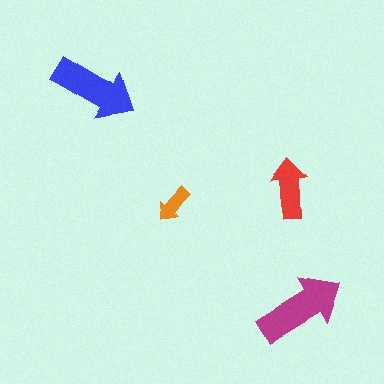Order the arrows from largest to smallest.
the magenta one, the blue one, the red one, the orange one.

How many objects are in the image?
There are 4 objects in the image.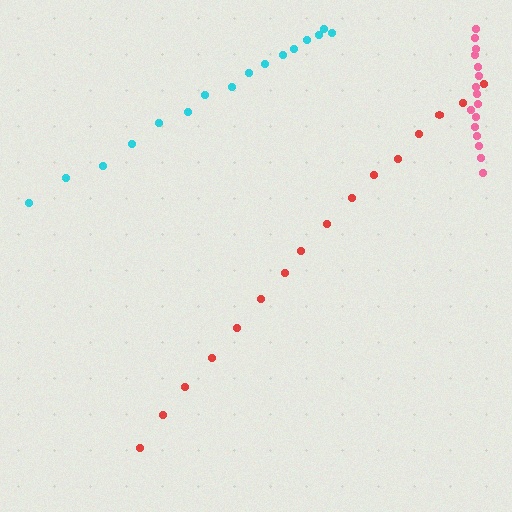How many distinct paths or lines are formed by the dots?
There are 3 distinct paths.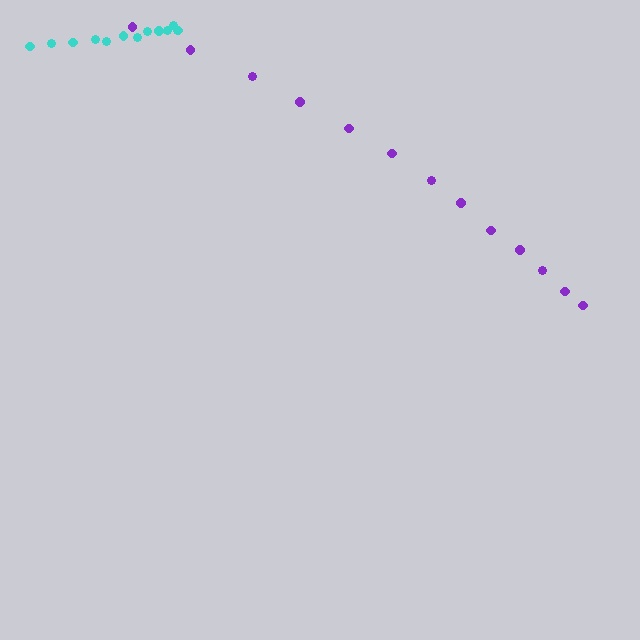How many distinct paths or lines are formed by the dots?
There are 2 distinct paths.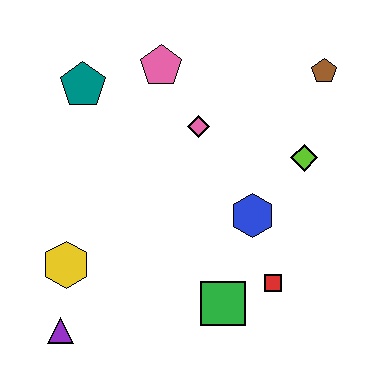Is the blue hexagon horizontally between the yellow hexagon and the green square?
No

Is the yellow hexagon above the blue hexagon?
No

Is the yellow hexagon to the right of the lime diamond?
No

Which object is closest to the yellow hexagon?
The purple triangle is closest to the yellow hexagon.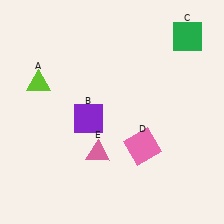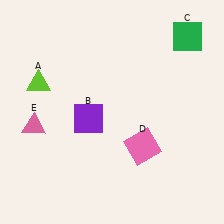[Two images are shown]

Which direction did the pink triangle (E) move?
The pink triangle (E) moved left.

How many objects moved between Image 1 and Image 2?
1 object moved between the two images.